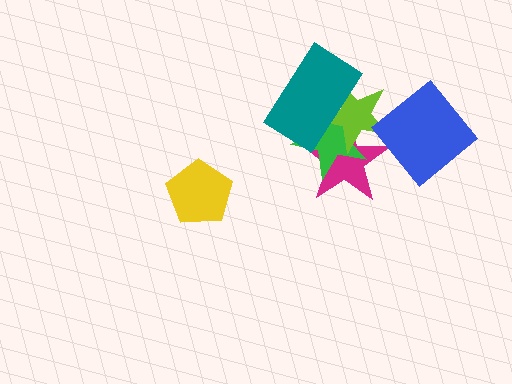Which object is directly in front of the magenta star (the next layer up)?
The green star is directly in front of the magenta star.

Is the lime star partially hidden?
Yes, it is partially covered by another shape.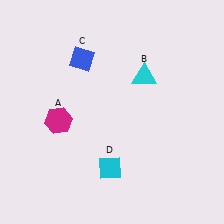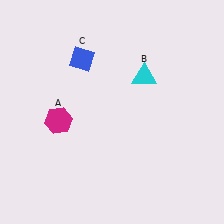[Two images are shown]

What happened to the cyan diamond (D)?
The cyan diamond (D) was removed in Image 2. It was in the bottom-left area of Image 1.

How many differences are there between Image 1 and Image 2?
There is 1 difference between the two images.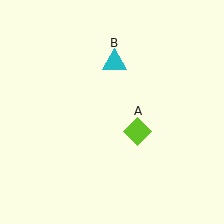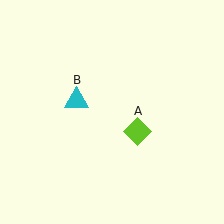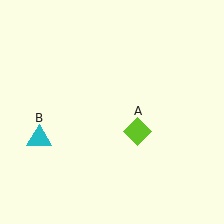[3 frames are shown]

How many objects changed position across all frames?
1 object changed position: cyan triangle (object B).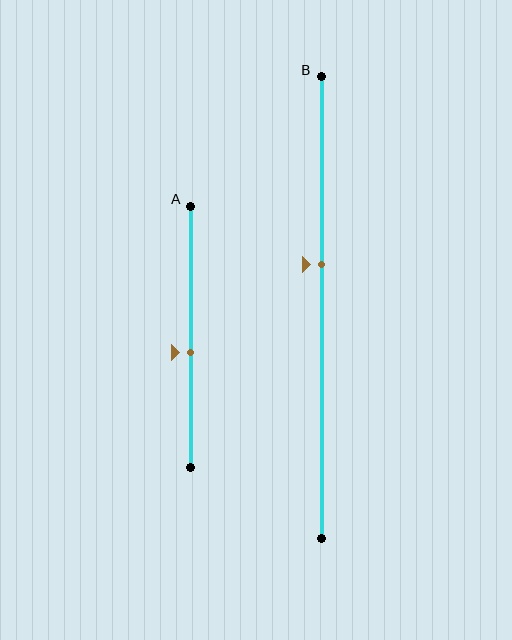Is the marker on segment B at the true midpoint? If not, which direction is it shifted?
No, the marker on segment B is shifted upward by about 9% of the segment length.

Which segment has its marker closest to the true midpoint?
Segment A has its marker closest to the true midpoint.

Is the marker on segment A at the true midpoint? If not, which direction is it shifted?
No, the marker on segment A is shifted downward by about 6% of the segment length.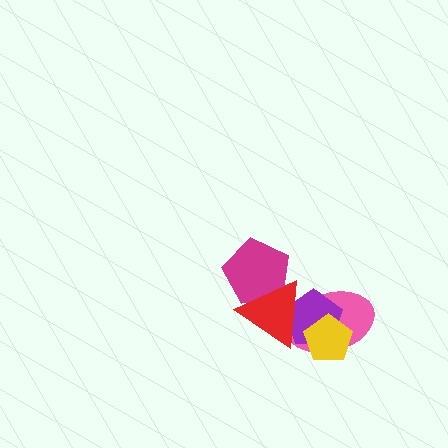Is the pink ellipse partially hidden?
Yes, it is partially covered by another shape.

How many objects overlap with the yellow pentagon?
2 objects overlap with the yellow pentagon.